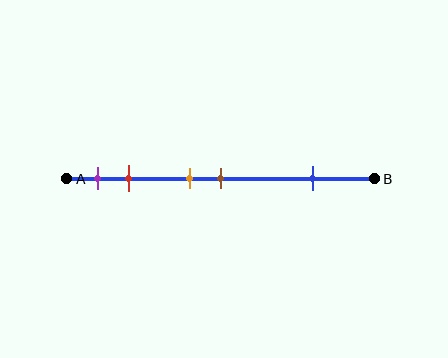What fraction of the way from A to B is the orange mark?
The orange mark is approximately 40% (0.4) of the way from A to B.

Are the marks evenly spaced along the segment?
No, the marks are not evenly spaced.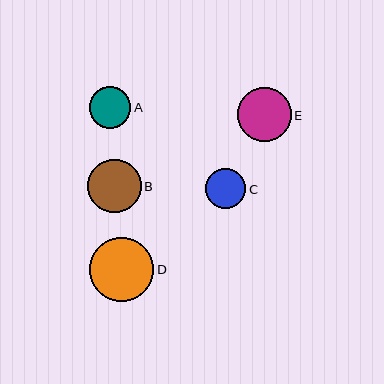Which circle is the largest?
Circle D is the largest with a size of approximately 64 pixels.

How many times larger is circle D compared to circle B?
Circle D is approximately 1.2 times the size of circle B.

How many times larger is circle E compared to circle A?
Circle E is approximately 1.3 times the size of circle A.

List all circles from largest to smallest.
From largest to smallest: D, E, B, A, C.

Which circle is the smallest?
Circle C is the smallest with a size of approximately 40 pixels.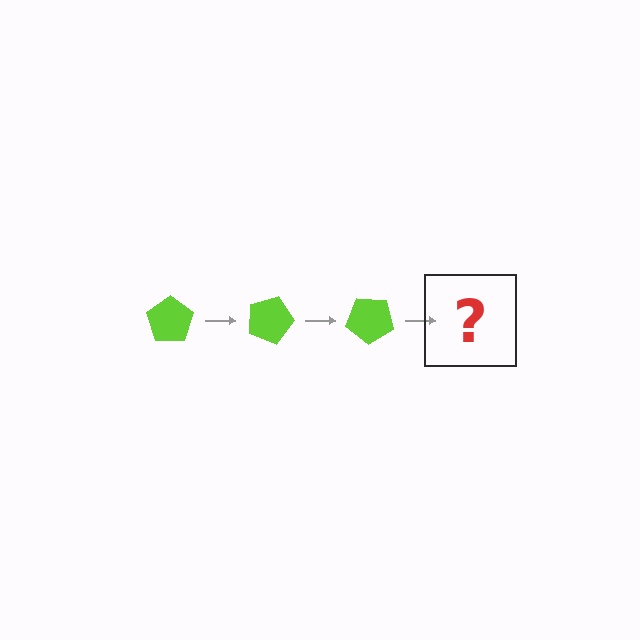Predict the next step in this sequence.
The next step is a lime pentagon rotated 60 degrees.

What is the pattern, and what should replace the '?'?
The pattern is that the pentagon rotates 20 degrees each step. The '?' should be a lime pentagon rotated 60 degrees.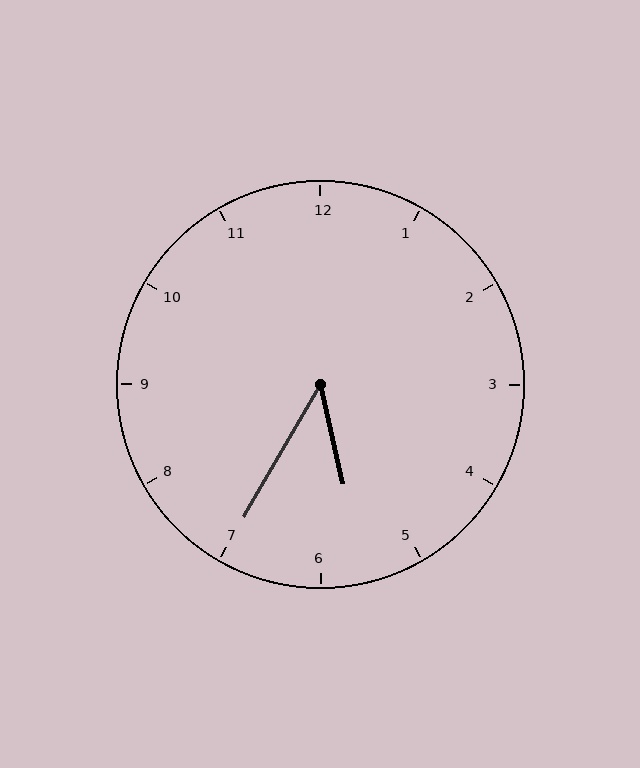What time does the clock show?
5:35.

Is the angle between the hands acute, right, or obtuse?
It is acute.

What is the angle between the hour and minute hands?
Approximately 42 degrees.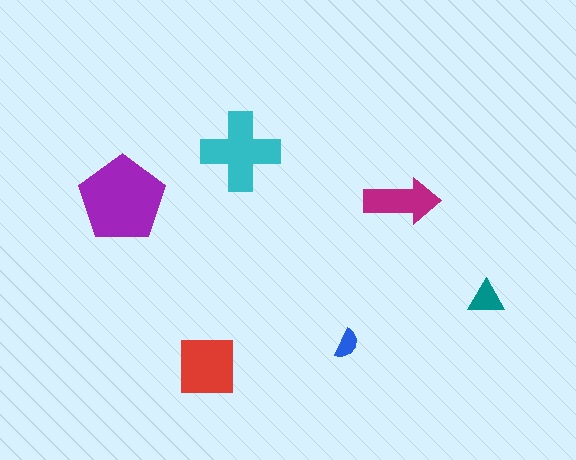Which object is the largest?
The purple pentagon.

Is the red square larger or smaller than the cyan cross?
Smaller.